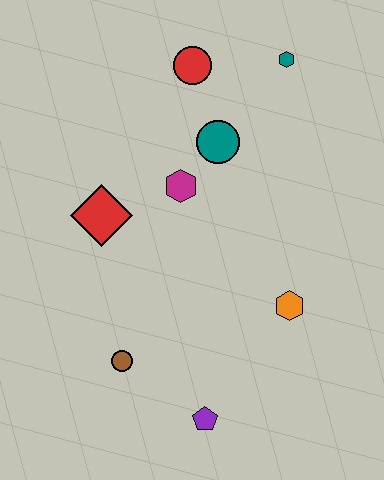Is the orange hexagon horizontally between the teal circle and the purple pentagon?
No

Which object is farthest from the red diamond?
The teal hexagon is farthest from the red diamond.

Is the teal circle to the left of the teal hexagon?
Yes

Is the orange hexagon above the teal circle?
No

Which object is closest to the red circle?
The teal circle is closest to the red circle.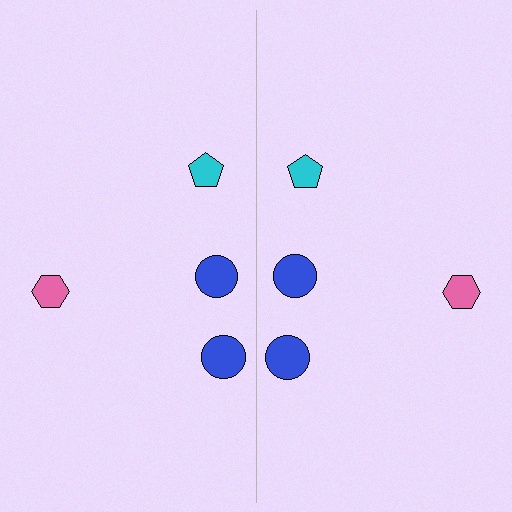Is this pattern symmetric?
Yes, this pattern has bilateral (reflection) symmetry.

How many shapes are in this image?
There are 8 shapes in this image.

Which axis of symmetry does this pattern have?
The pattern has a vertical axis of symmetry running through the center of the image.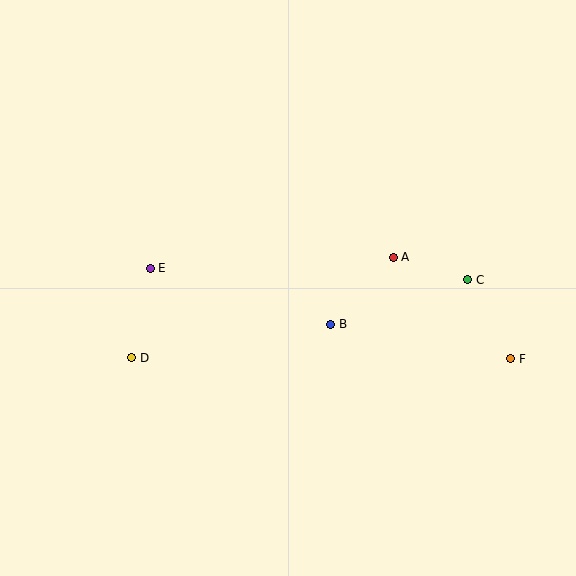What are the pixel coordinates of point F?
Point F is at (511, 359).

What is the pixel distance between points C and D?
The distance between C and D is 345 pixels.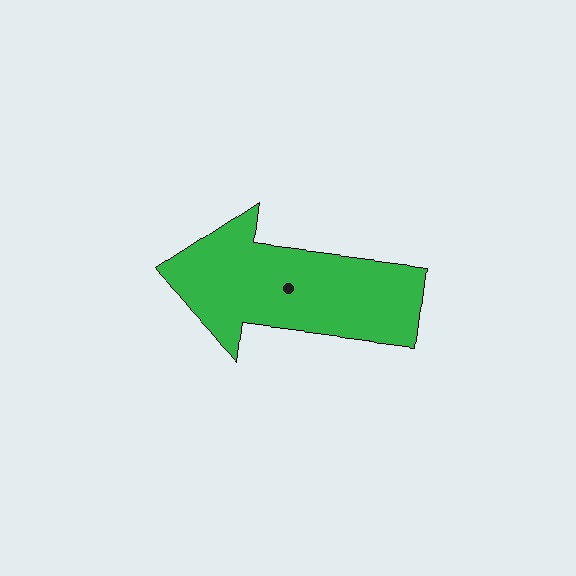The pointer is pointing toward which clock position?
Roughly 9 o'clock.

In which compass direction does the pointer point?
West.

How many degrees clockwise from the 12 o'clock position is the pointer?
Approximately 277 degrees.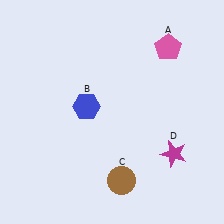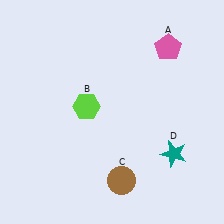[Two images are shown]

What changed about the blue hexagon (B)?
In Image 1, B is blue. In Image 2, it changed to lime.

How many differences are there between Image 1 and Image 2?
There are 2 differences between the two images.